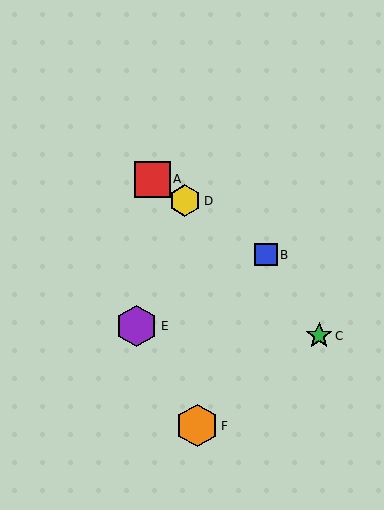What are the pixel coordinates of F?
Object F is at (197, 426).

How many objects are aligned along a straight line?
3 objects (A, B, D) are aligned along a straight line.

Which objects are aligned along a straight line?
Objects A, B, D are aligned along a straight line.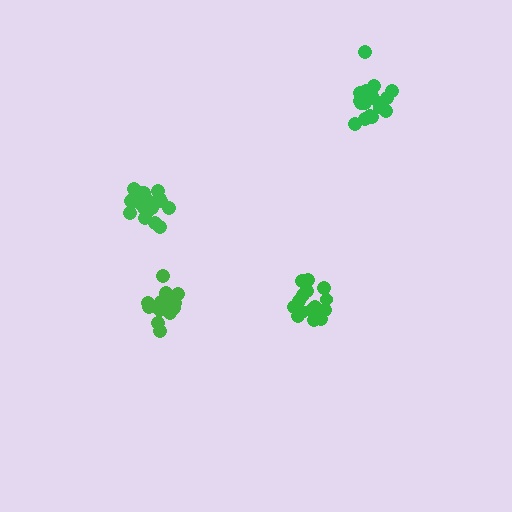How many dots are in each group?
Group 1: 15 dots, Group 2: 21 dots, Group 3: 20 dots, Group 4: 18 dots (74 total).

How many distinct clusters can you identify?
There are 4 distinct clusters.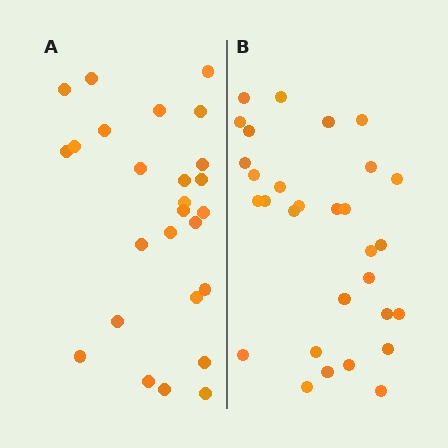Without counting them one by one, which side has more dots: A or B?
Region B (the right region) has more dots.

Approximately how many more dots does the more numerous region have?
Region B has about 4 more dots than region A.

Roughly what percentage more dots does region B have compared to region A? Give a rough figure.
About 15% more.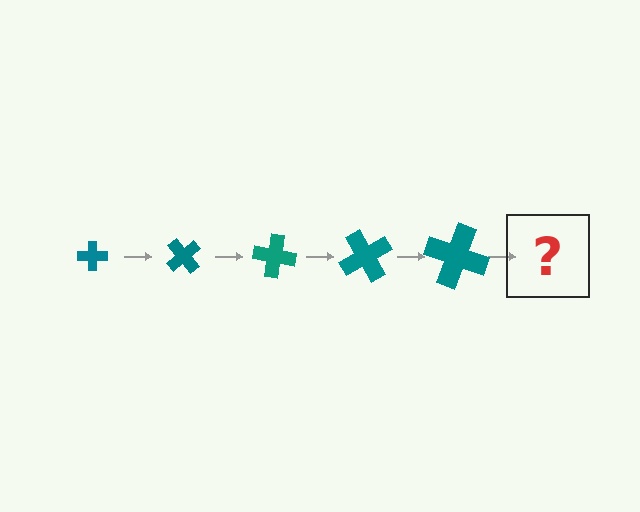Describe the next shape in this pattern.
It should be a cross, larger than the previous one and rotated 250 degrees from the start.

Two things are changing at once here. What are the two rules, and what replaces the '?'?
The two rules are that the cross grows larger each step and it rotates 50 degrees each step. The '?' should be a cross, larger than the previous one and rotated 250 degrees from the start.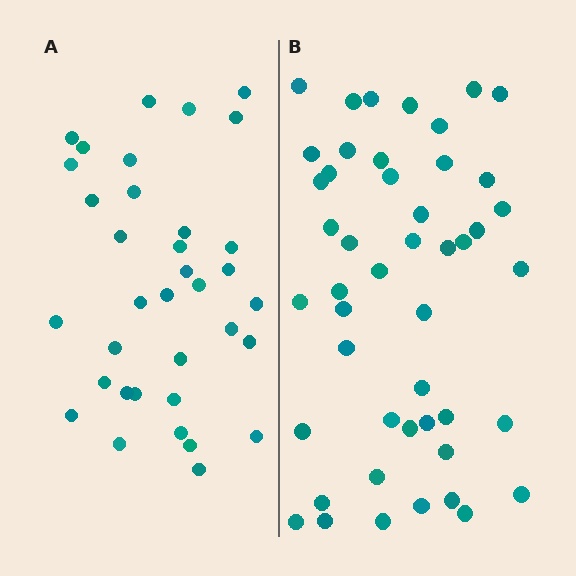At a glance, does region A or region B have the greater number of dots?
Region B (the right region) has more dots.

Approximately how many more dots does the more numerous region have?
Region B has roughly 12 or so more dots than region A.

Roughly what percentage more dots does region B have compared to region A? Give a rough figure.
About 35% more.